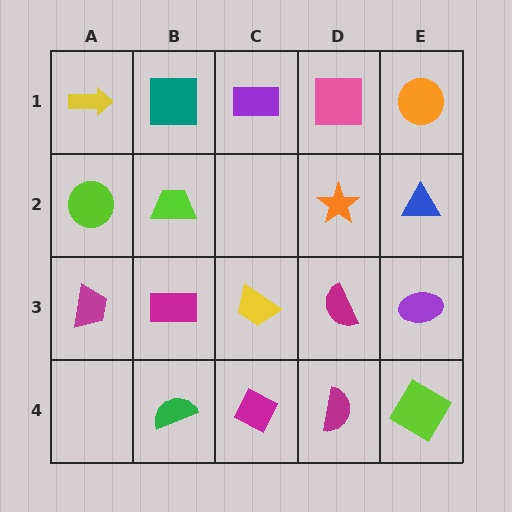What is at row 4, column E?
A lime diamond.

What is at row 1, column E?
An orange circle.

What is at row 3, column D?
A magenta semicircle.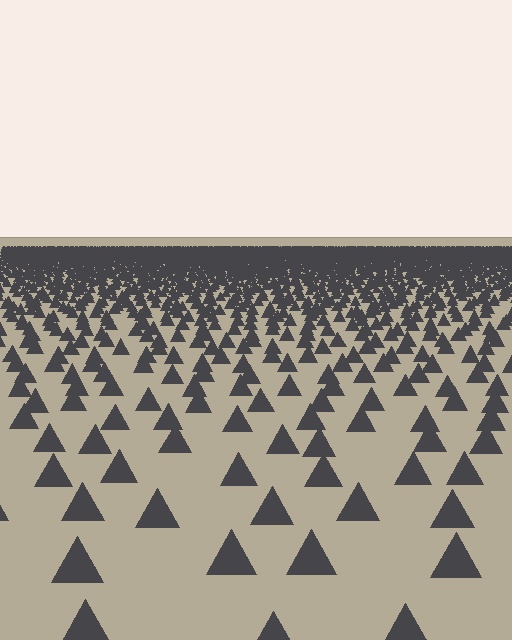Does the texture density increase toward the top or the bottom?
Density increases toward the top.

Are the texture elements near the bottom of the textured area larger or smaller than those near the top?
Larger. Near the bottom, elements are closer to the viewer and appear at a bigger on-screen size.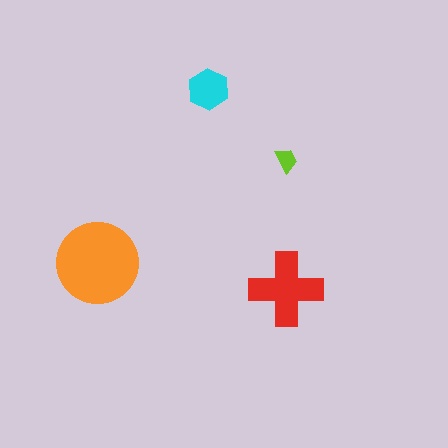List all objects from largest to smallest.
The orange circle, the red cross, the cyan hexagon, the lime trapezoid.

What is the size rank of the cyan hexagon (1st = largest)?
3rd.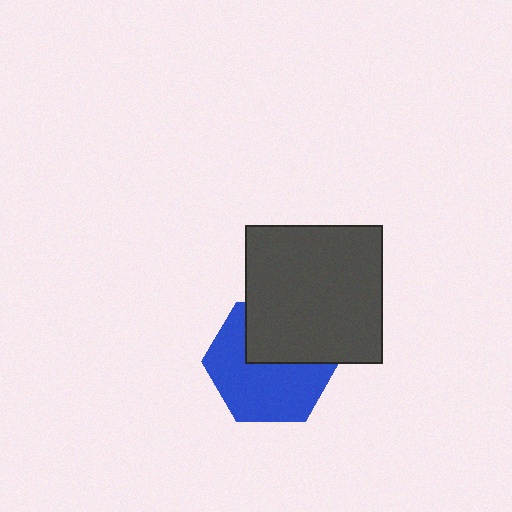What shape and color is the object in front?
The object in front is a dark gray square.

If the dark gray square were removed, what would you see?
You would see the complete blue hexagon.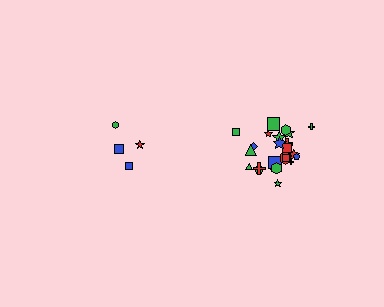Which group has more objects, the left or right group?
The right group.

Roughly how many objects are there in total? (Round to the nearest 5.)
Roughly 30 objects in total.